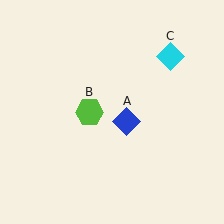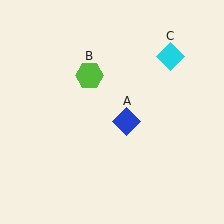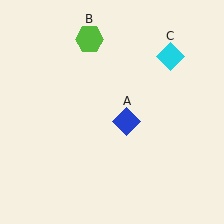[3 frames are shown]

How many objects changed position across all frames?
1 object changed position: lime hexagon (object B).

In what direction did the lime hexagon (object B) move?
The lime hexagon (object B) moved up.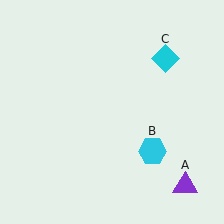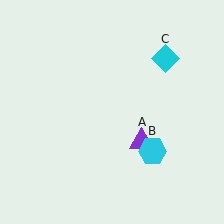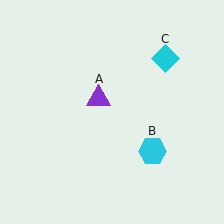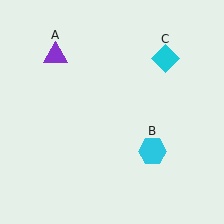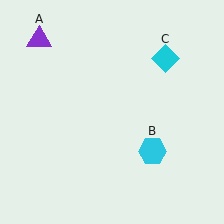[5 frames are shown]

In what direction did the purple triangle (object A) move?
The purple triangle (object A) moved up and to the left.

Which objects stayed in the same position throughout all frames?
Cyan hexagon (object B) and cyan diamond (object C) remained stationary.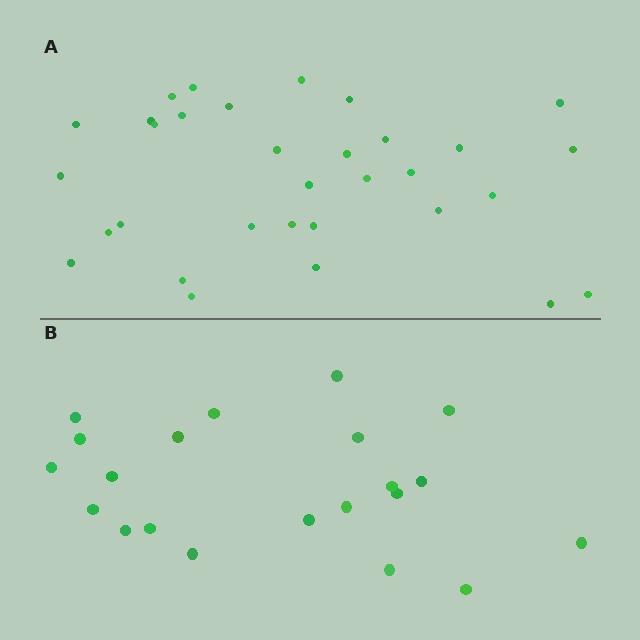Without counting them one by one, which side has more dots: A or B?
Region A (the top region) has more dots.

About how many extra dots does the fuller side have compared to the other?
Region A has roughly 12 or so more dots than region B.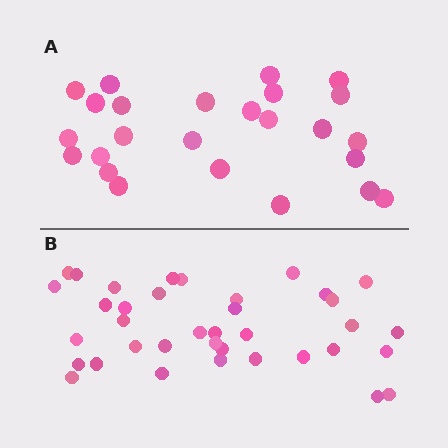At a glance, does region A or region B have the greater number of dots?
Region B (the bottom region) has more dots.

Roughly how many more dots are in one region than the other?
Region B has roughly 12 or so more dots than region A.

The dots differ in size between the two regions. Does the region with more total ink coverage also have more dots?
No. Region A has more total ink coverage because its dots are larger, but region B actually contains more individual dots. Total area can be misleading — the number of items is what matters here.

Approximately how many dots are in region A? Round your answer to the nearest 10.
About 20 dots. (The exact count is 25, which rounds to 20.)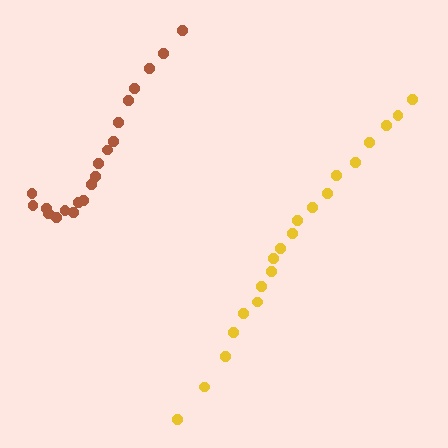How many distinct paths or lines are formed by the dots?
There are 2 distinct paths.